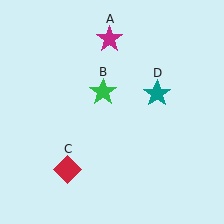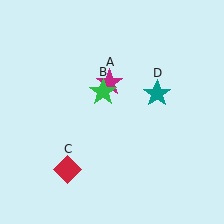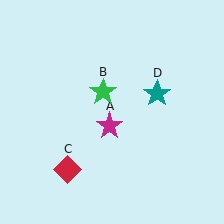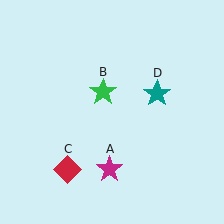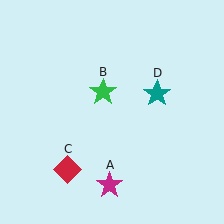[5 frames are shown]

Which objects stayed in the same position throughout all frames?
Green star (object B) and red diamond (object C) and teal star (object D) remained stationary.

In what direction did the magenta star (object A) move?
The magenta star (object A) moved down.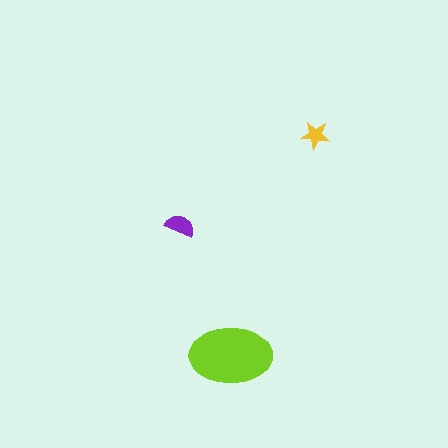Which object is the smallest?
The yellow star.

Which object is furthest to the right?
The yellow star is rightmost.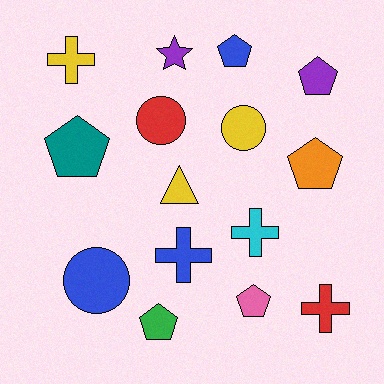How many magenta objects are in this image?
There are no magenta objects.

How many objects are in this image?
There are 15 objects.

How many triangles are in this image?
There is 1 triangle.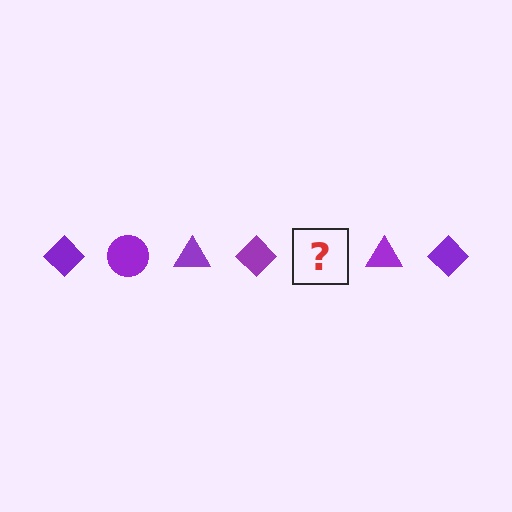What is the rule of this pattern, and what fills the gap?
The rule is that the pattern cycles through diamond, circle, triangle shapes in purple. The gap should be filled with a purple circle.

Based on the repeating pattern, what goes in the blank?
The blank should be a purple circle.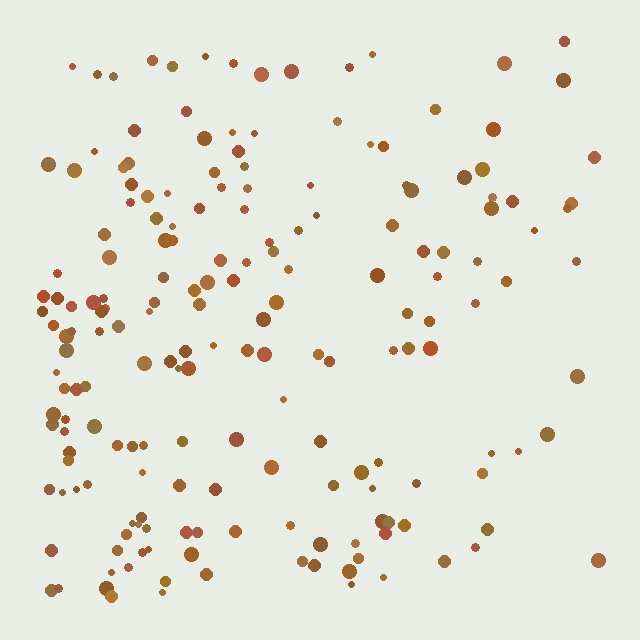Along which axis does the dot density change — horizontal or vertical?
Horizontal.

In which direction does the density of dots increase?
From right to left, with the left side densest.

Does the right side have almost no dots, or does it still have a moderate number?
Still a moderate number, just noticeably fewer than the left.